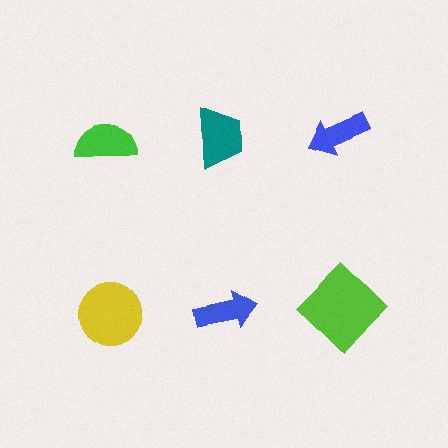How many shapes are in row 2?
3 shapes.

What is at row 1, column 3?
A blue arrow.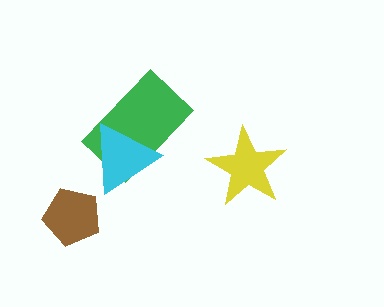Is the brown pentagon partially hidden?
No, no other shape covers it.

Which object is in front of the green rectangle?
The cyan triangle is in front of the green rectangle.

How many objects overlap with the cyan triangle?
1 object overlaps with the cyan triangle.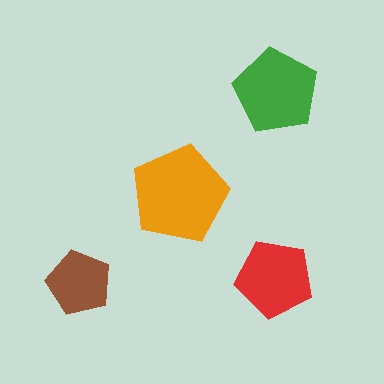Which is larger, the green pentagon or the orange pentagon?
The orange one.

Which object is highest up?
The green pentagon is topmost.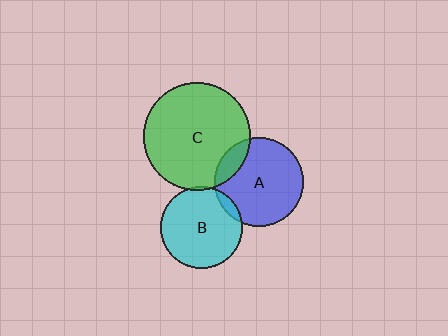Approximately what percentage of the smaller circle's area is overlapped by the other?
Approximately 5%.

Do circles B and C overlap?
Yes.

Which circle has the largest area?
Circle C (green).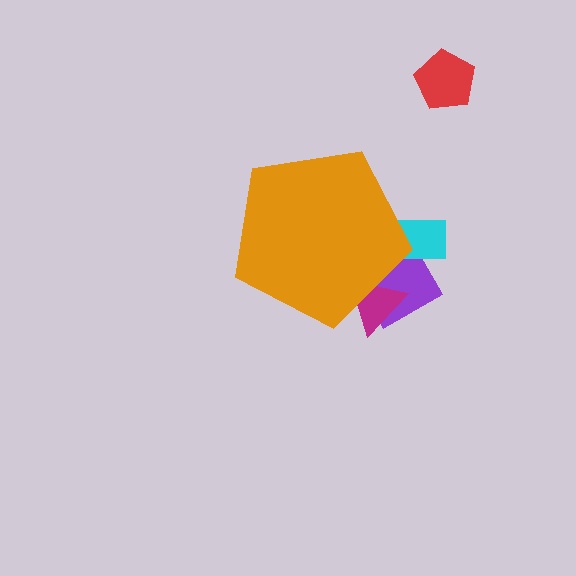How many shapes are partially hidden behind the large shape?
3 shapes are partially hidden.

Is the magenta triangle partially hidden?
Yes, the magenta triangle is partially hidden behind the orange pentagon.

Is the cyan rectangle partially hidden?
Yes, the cyan rectangle is partially hidden behind the orange pentagon.